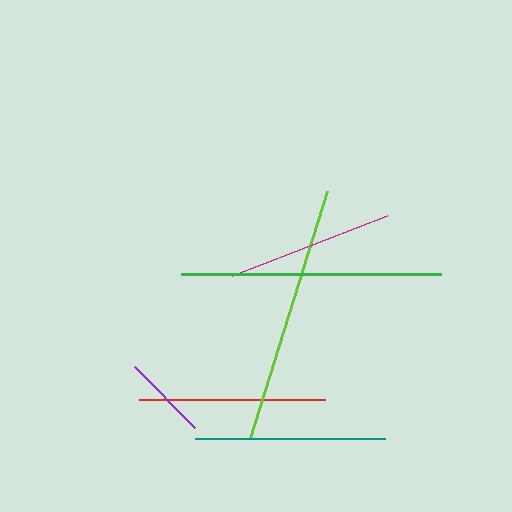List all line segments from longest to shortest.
From longest to shortest: green, lime, teal, red, magenta, purple.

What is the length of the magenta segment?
The magenta segment is approximately 167 pixels long.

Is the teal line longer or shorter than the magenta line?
The teal line is longer than the magenta line.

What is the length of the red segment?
The red segment is approximately 186 pixels long.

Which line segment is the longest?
The green line is the longest at approximately 260 pixels.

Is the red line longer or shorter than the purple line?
The red line is longer than the purple line.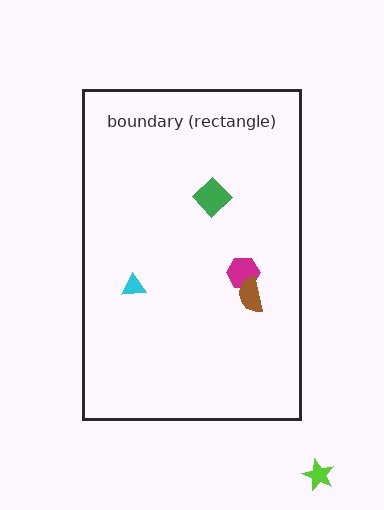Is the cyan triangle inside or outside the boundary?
Inside.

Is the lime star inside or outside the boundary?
Outside.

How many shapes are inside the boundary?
4 inside, 1 outside.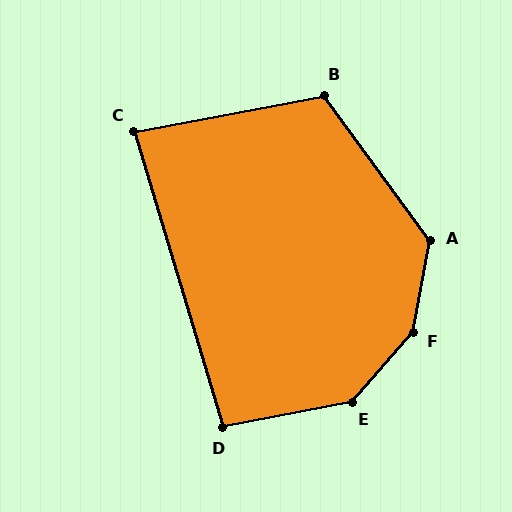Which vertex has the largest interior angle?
F, at approximately 149 degrees.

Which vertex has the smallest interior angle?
C, at approximately 84 degrees.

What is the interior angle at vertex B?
Approximately 115 degrees (obtuse).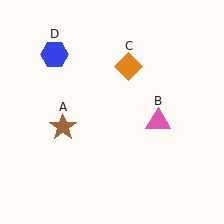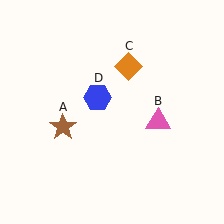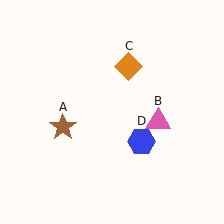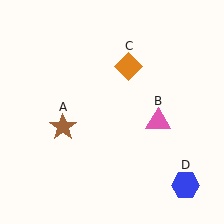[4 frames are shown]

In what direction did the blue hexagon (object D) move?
The blue hexagon (object D) moved down and to the right.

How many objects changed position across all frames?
1 object changed position: blue hexagon (object D).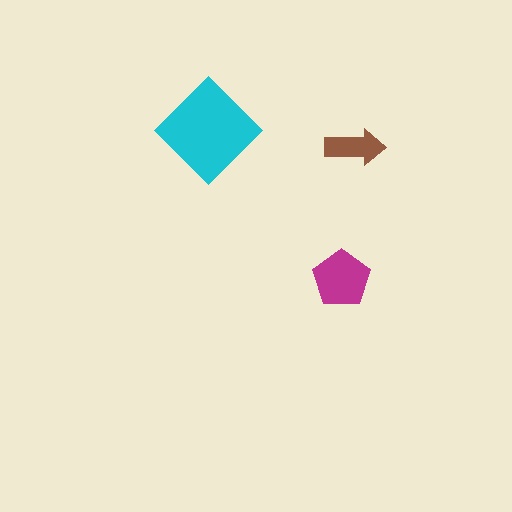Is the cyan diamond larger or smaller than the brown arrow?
Larger.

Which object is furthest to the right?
The brown arrow is rightmost.